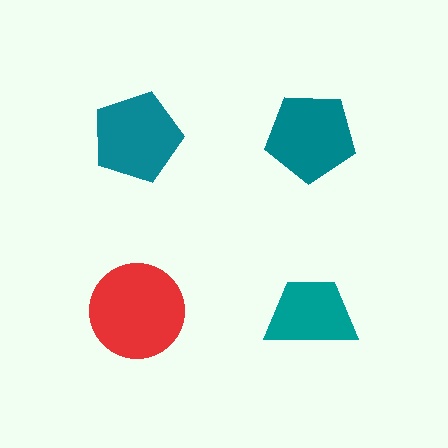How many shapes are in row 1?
2 shapes.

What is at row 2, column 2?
A teal trapezoid.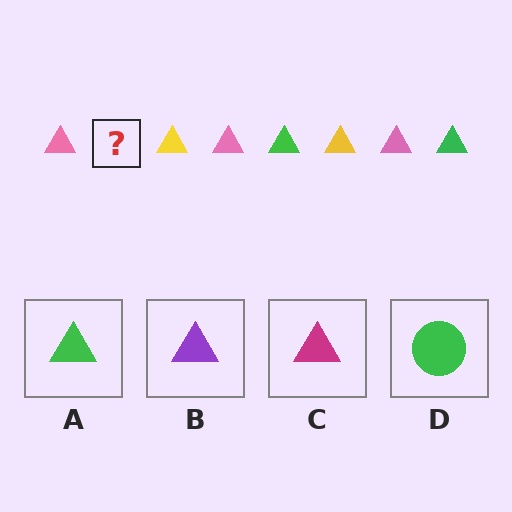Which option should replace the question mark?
Option A.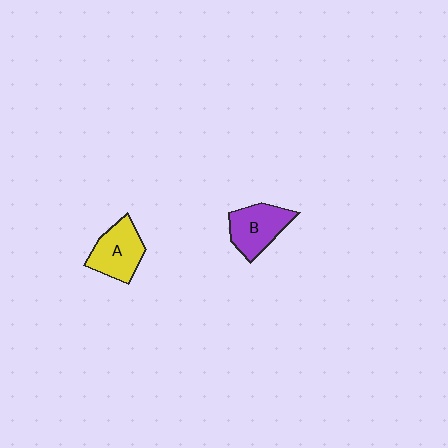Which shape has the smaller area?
Shape A (yellow).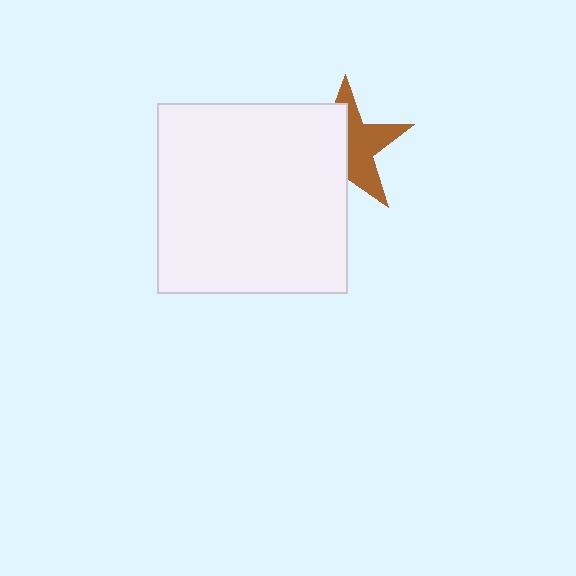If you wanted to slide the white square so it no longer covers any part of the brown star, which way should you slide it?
Slide it left — that is the most direct way to separate the two shapes.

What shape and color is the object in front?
The object in front is a white square.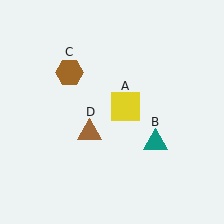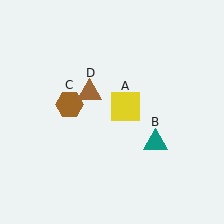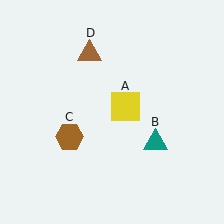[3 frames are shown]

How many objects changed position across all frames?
2 objects changed position: brown hexagon (object C), brown triangle (object D).